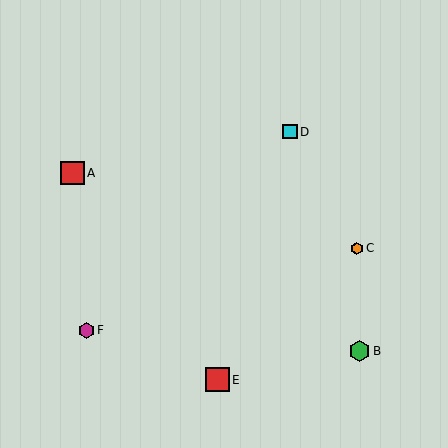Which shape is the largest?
The red square (labeled E) is the largest.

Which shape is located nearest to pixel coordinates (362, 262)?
The orange hexagon (labeled C) at (357, 248) is nearest to that location.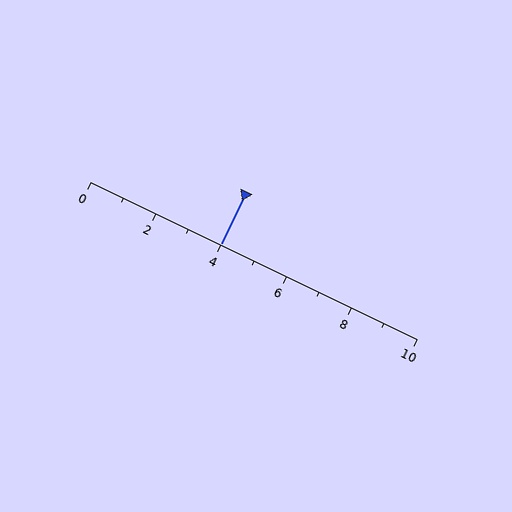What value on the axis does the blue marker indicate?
The marker indicates approximately 4.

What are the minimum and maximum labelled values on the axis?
The axis runs from 0 to 10.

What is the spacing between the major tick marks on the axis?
The major ticks are spaced 2 apart.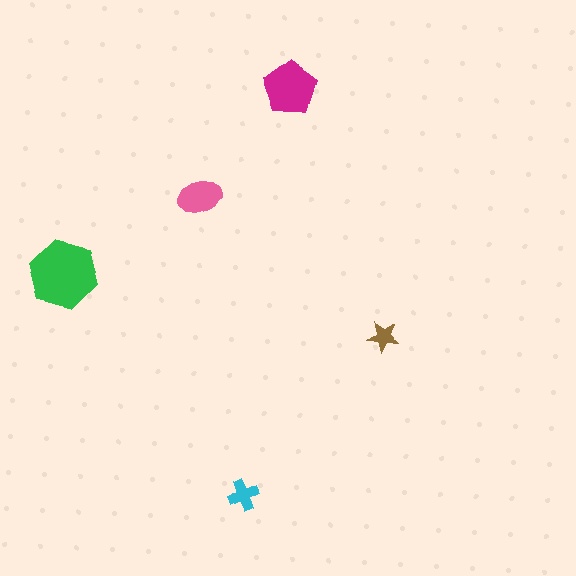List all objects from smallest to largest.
The brown star, the cyan cross, the pink ellipse, the magenta pentagon, the green hexagon.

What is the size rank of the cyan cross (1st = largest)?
4th.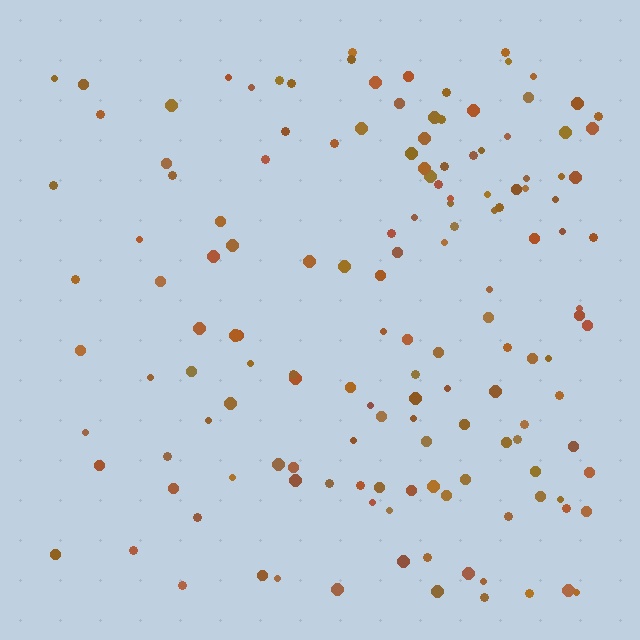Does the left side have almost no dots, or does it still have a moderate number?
Still a moderate number, just noticeably fewer than the right.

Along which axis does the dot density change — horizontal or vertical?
Horizontal.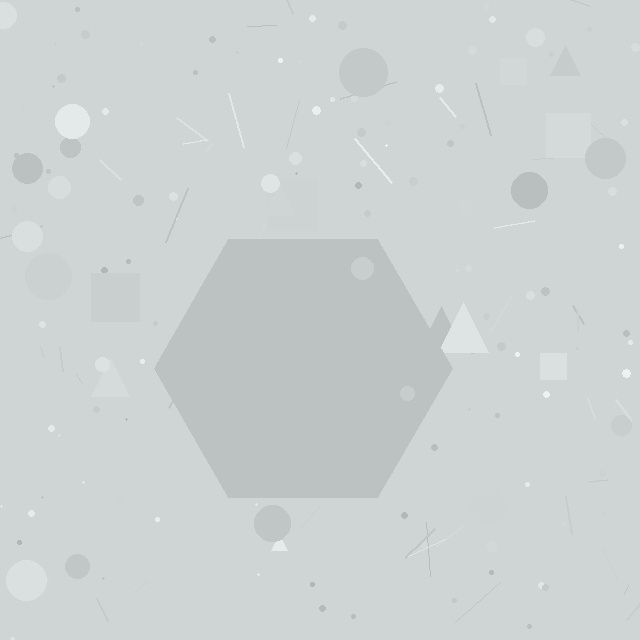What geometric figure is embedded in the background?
A hexagon is embedded in the background.